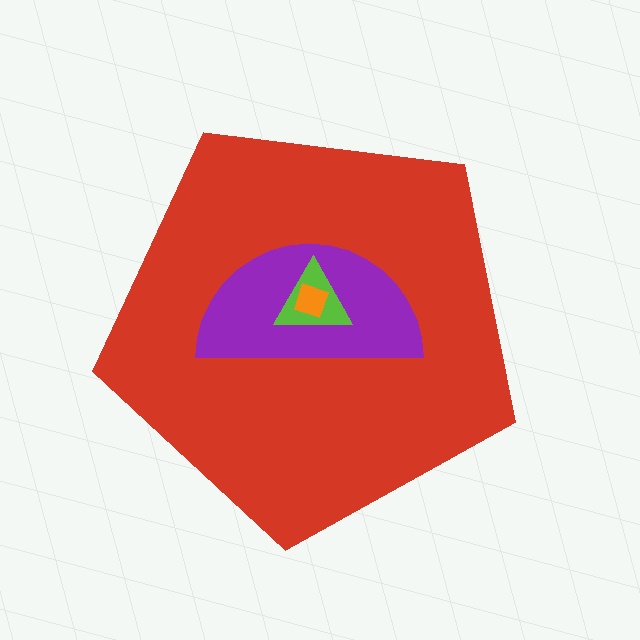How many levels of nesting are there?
4.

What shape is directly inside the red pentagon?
The purple semicircle.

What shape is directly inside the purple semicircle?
The lime triangle.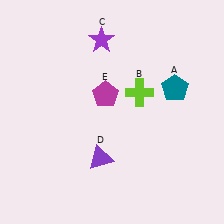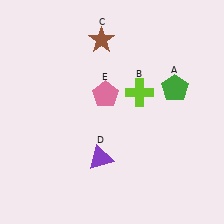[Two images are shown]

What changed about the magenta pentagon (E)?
In Image 1, E is magenta. In Image 2, it changed to pink.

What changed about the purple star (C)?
In Image 1, C is purple. In Image 2, it changed to brown.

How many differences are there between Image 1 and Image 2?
There are 3 differences between the two images.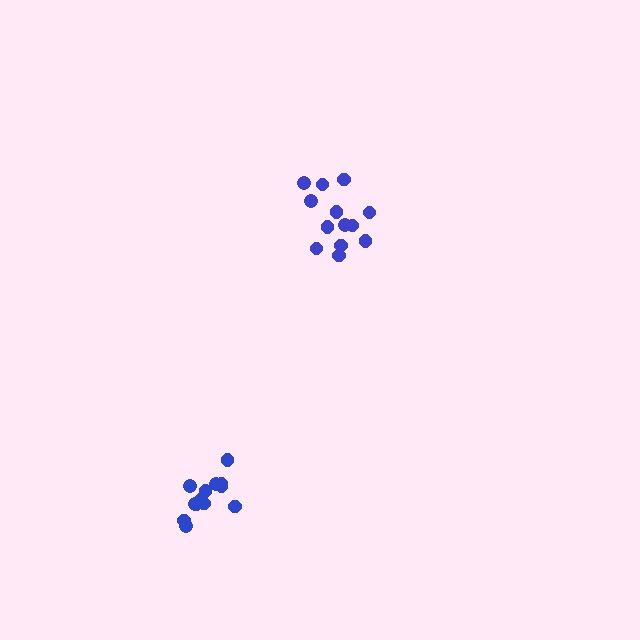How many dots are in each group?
Group 1: 13 dots, Group 2: 13 dots (26 total).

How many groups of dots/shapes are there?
There are 2 groups.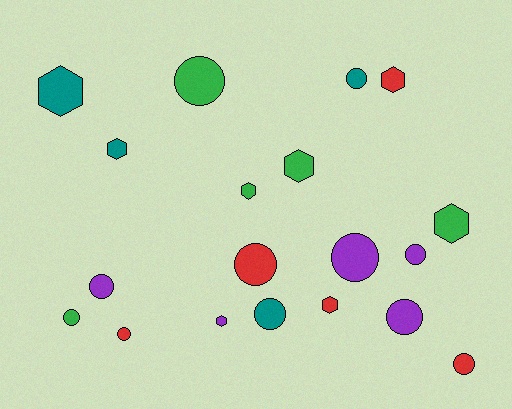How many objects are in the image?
There are 19 objects.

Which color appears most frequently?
Purple, with 5 objects.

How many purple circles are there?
There are 4 purple circles.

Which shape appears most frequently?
Circle, with 11 objects.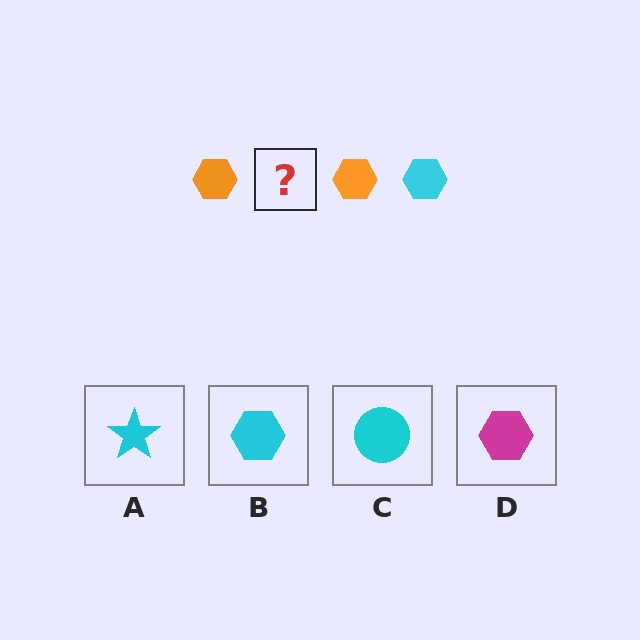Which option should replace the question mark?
Option B.